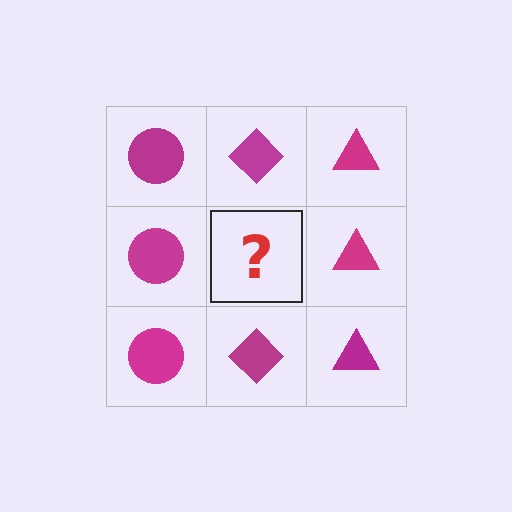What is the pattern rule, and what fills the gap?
The rule is that each column has a consistent shape. The gap should be filled with a magenta diamond.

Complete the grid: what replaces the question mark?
The question mark should be replaced with a magenta diamond.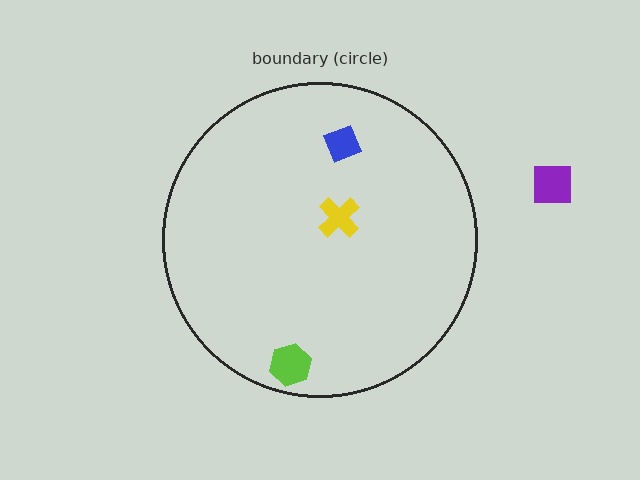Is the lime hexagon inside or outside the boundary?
Inside.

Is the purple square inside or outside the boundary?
Outside.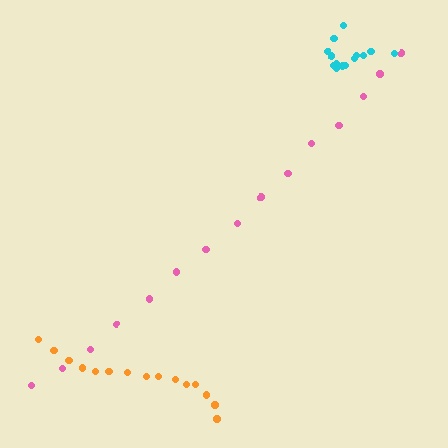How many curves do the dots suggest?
There are 3 distinct paths.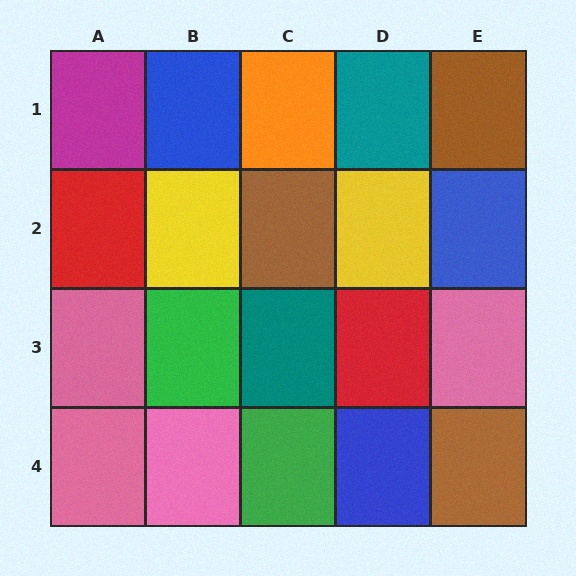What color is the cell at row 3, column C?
Teal.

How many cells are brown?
3 cells are brown.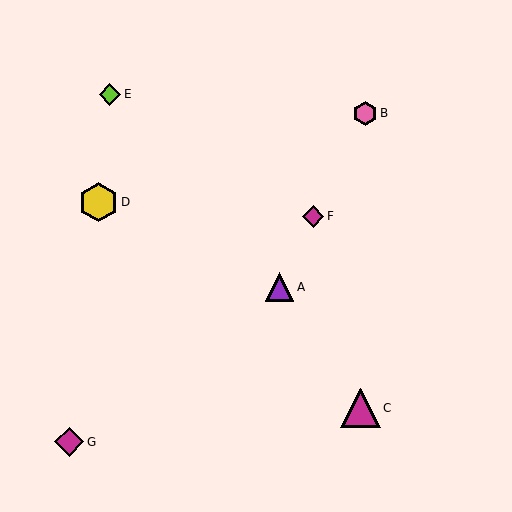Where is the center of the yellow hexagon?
The center of the yellow hexagon is at (99, 202).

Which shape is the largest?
The magenta triangle (labeled C) is the largest.